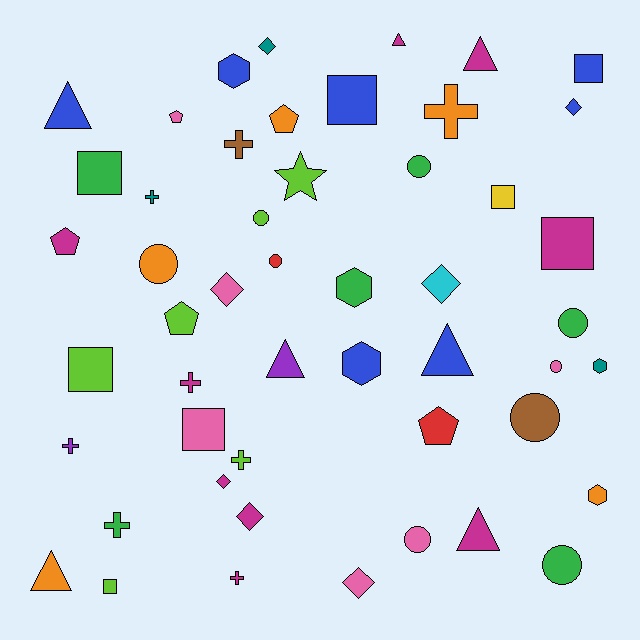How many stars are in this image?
There is 1 star.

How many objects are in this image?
There are 50 objects.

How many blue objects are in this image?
There are 7 blue objects.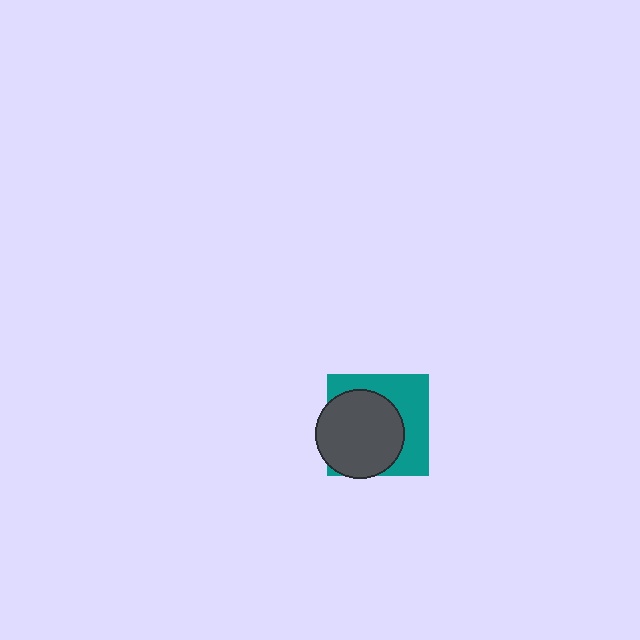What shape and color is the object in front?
The object in front is a dark gray circle.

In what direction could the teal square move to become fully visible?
The teal square could move toward the upper-right. That would shift it out from behind the dark gray circle entirely.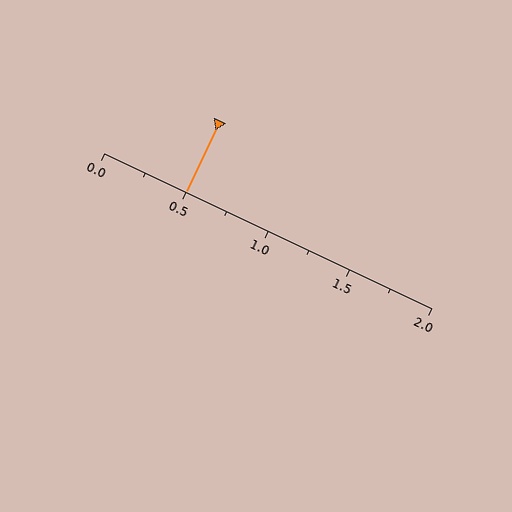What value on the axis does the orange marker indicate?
The marker indicates approximately 0.5.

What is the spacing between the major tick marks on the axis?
The major ticks are spaced 0.5 apart.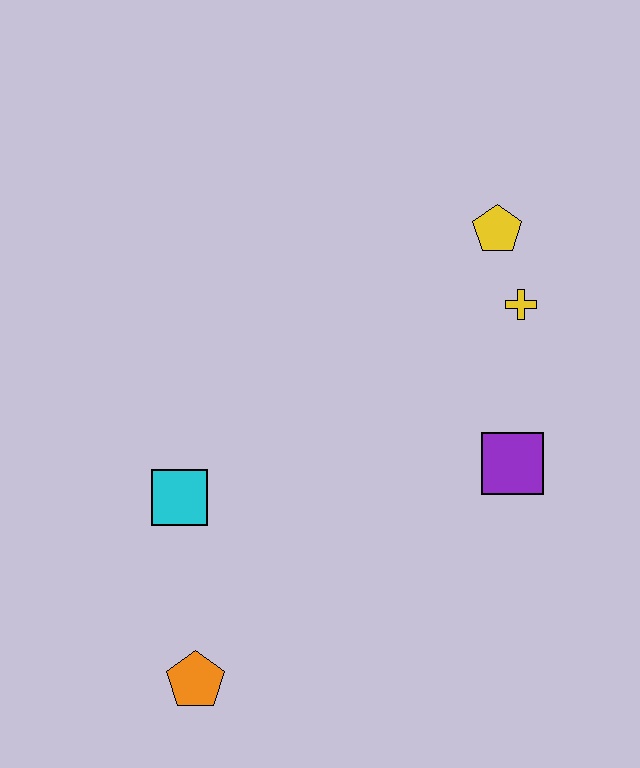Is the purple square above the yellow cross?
No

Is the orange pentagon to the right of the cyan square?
Yes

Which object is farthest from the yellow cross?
The orange pentagon is farthest from the yellow cross.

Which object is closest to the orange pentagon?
The cyan square is closest to the orange pentagon.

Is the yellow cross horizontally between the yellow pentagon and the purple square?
No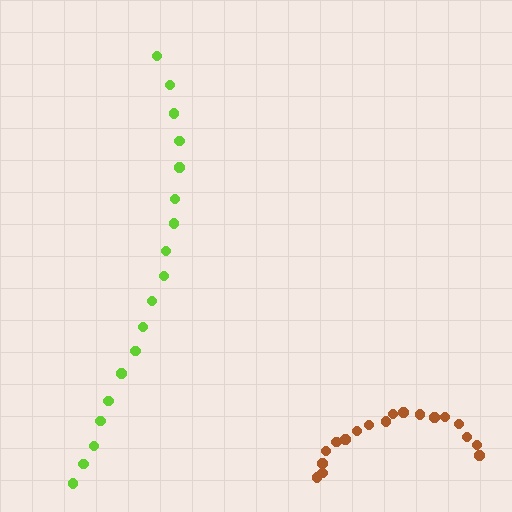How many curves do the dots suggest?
There are 2 distinct paths.